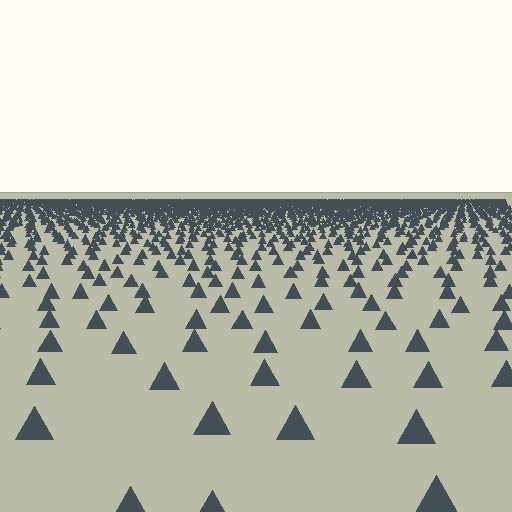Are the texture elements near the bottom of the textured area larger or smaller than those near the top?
Larger. Near the bottom, elements are closer to the viewer and appear at a bigger on-screen size.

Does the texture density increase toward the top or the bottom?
Density increases toward the top.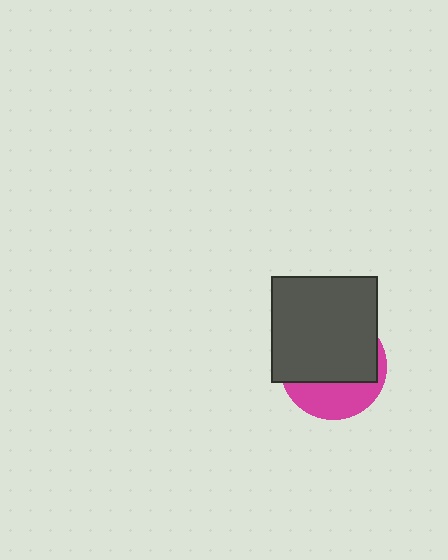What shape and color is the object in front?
The object in front is a dark gray square.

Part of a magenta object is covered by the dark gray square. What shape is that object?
It is a circle.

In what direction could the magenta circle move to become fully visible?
The magenta circle could move down. That would shift it out from behind the dark gray square entirely.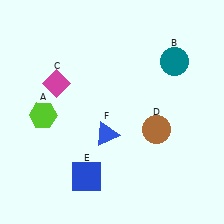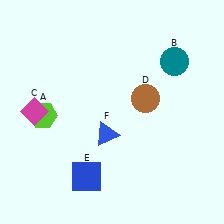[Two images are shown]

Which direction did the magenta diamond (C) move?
The magenta diamond (C) moved down.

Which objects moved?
The objects that moved are: the magenta diamond (C), the brown circle (D).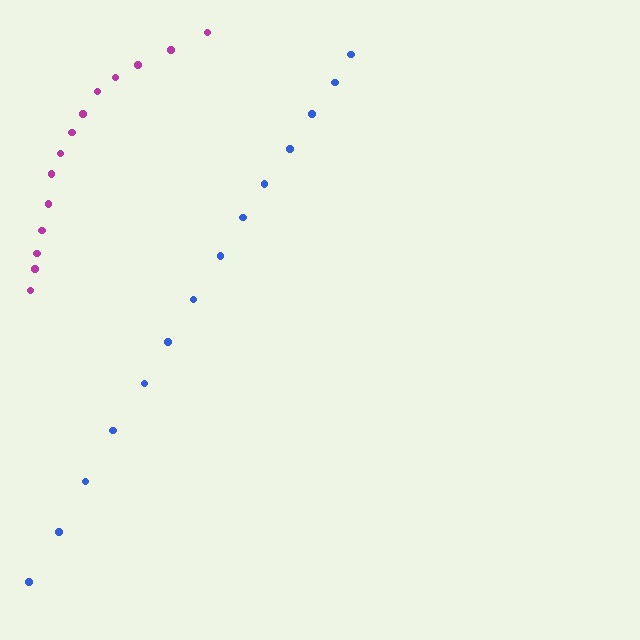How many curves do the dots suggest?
There are 2 distinct paths.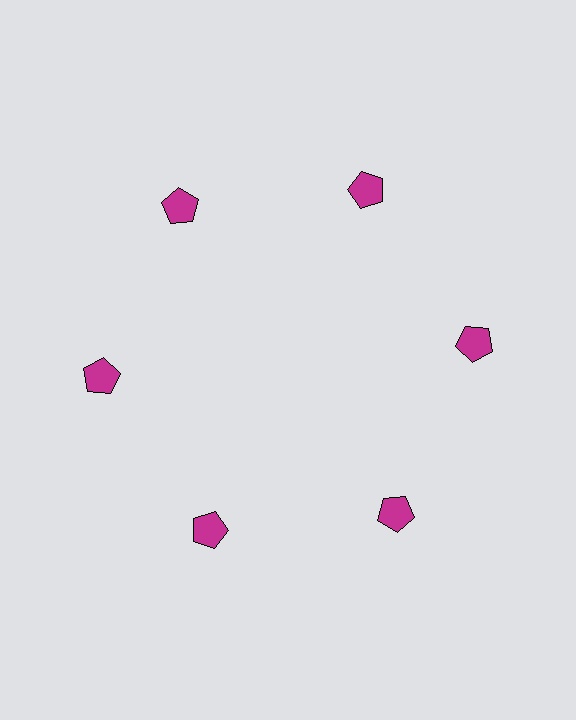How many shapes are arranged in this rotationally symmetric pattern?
There are 6 shapes, arranged in 6 groups of 1.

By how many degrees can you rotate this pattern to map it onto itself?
The pattern maps onto itself every 60 degrees of rotation.